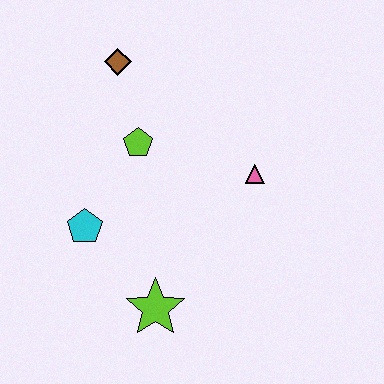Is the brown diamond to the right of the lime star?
No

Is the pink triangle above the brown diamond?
No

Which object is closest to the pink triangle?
The lime pentagon is closest to the pink triangle.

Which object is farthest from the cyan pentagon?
The pink triangle is farthest from the cyan pentagon.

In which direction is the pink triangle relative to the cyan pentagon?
The pink triangle is to the right of the cyan pentagon.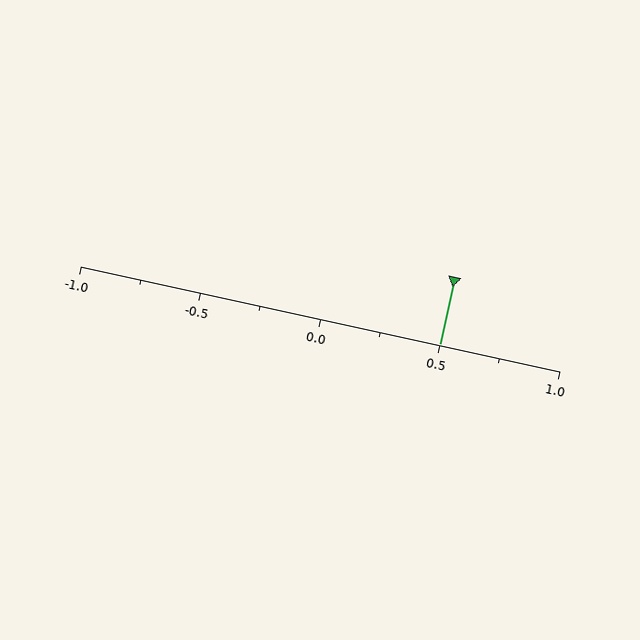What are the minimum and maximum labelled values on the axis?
The axis runs from -1.0 to 1.0.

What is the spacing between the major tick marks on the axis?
The major ticks are spaced 0.5 apart.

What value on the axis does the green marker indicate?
The marker indicates approximately 0.5.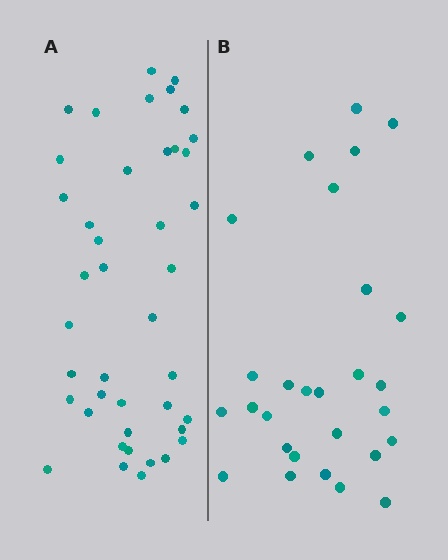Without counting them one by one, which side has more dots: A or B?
Region A (the left region) has more dots.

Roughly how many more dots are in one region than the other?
Region A has approximately 15 more dots than region B.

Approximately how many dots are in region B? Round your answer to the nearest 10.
About 30 dots. (The exact count is 28, which rounds to 30.)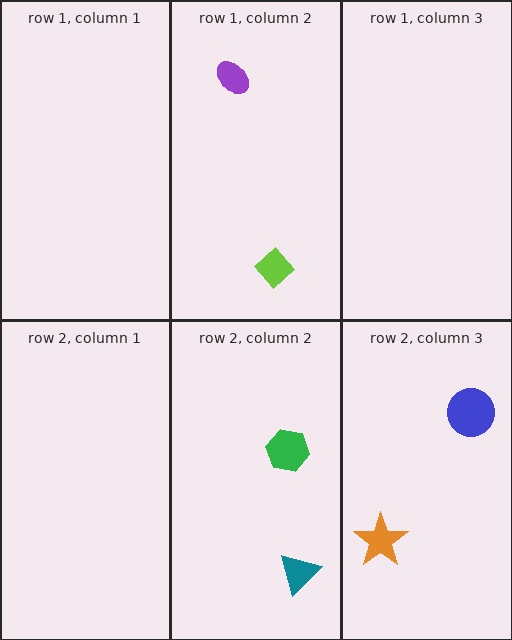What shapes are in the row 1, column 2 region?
The purple ellipse, the lime diamond.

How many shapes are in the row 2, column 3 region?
2.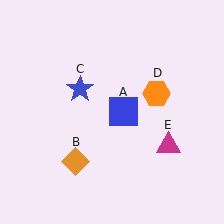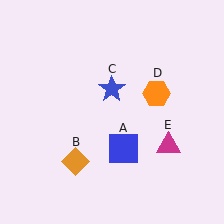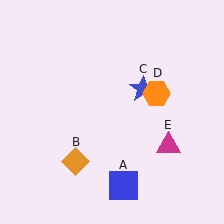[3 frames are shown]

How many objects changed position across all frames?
2 objects changed position: blue square (object A), blue star (object C).